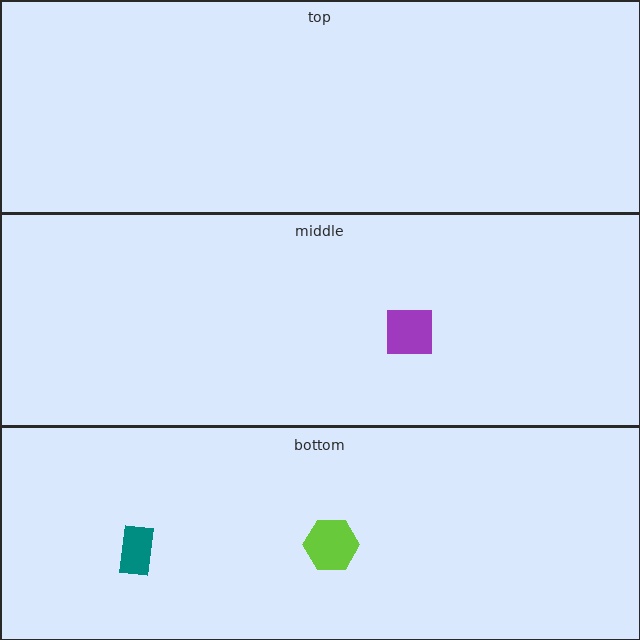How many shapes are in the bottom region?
2.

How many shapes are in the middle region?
1.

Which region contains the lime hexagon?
The bottom region.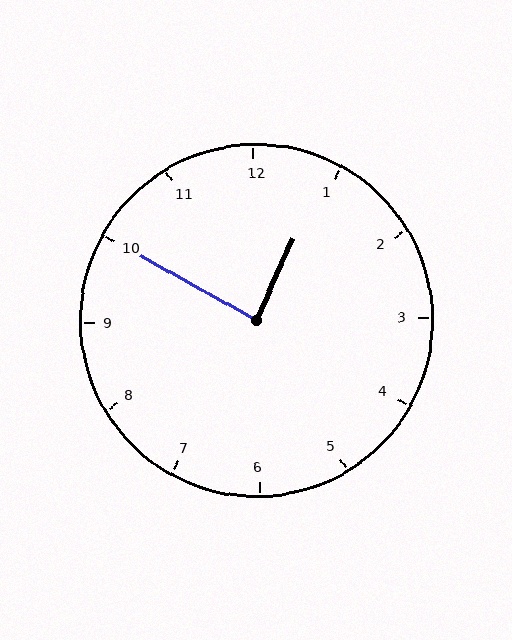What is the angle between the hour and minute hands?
Approximately 85 degrees.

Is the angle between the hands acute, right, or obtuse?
It is right.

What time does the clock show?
12:50.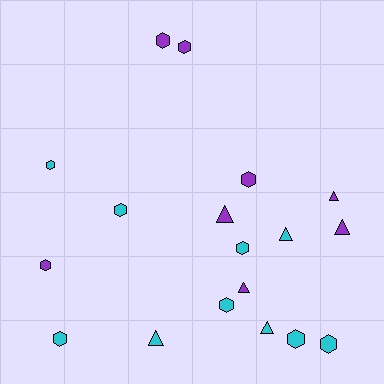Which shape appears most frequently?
Hexagon, with 11 objects.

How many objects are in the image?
There are 18 objects.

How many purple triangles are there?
There are 4 purple triangles.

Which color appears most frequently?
Cyan, with 10 objects.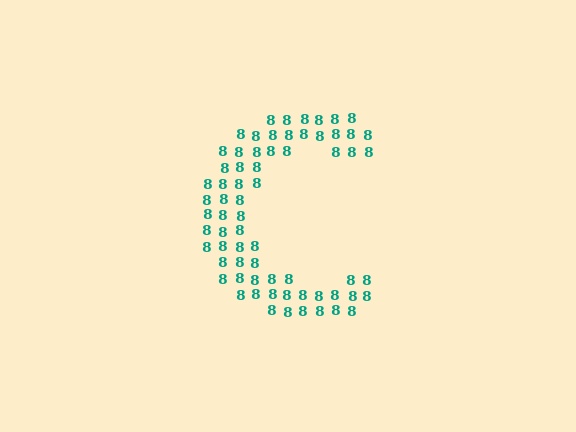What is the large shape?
The large shape is the letter C.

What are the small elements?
The small elements are digit 8's.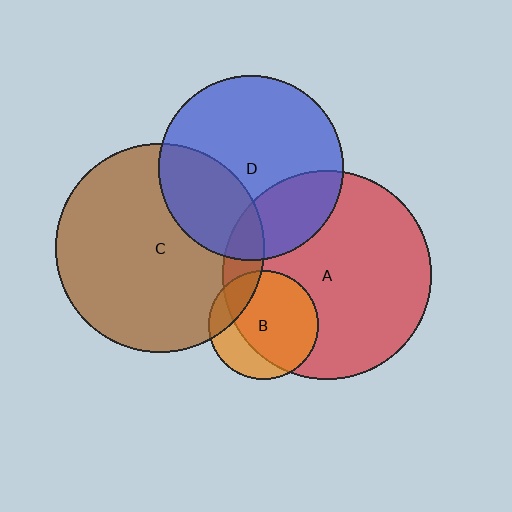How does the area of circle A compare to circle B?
Approximately 3.6 times.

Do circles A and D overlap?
Yes.